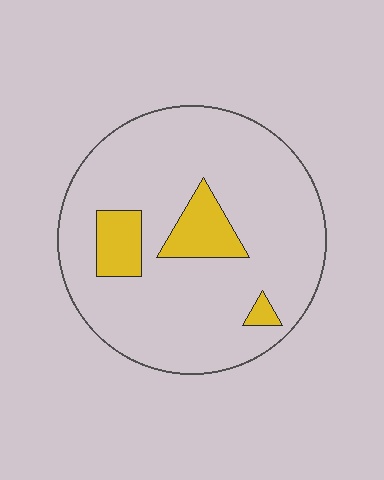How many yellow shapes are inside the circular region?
3.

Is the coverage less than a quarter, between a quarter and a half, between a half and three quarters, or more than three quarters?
Less than a quarter.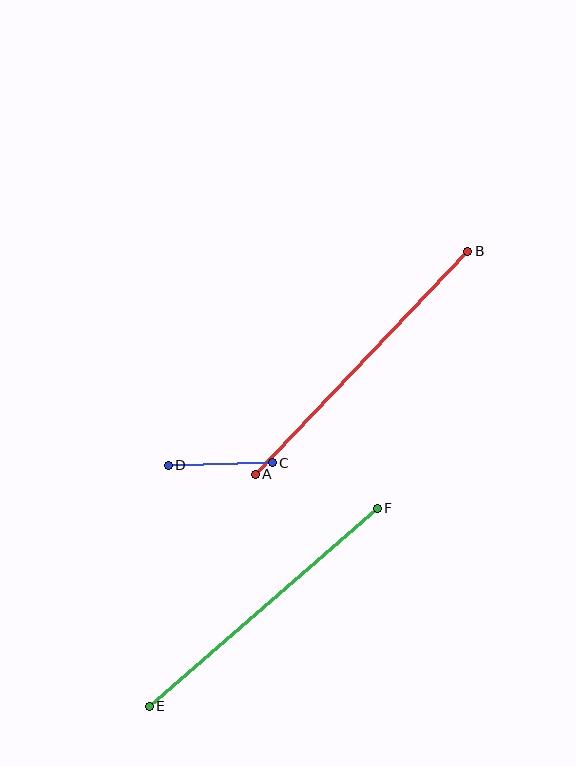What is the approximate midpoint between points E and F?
The midpoint is at approximately (263, 607) pixels.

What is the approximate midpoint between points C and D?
The midpoint is at approximately (220, 464) pixels.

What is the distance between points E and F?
The distance is approximately 302 pixels.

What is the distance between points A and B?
The distance is approximately 308 pixels.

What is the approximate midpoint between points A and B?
The midpoint is at approximately (361, 363) pixels.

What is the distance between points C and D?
The distance is approximately 104 pixels.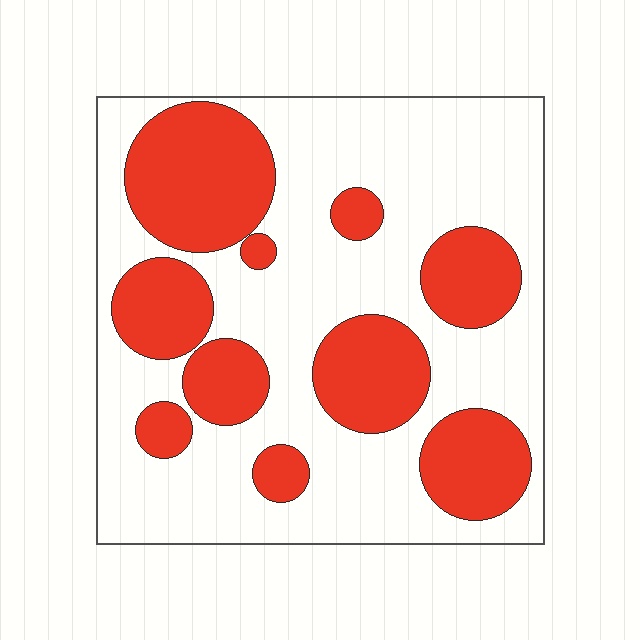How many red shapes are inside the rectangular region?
10.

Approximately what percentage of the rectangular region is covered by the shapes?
Approximately 35%.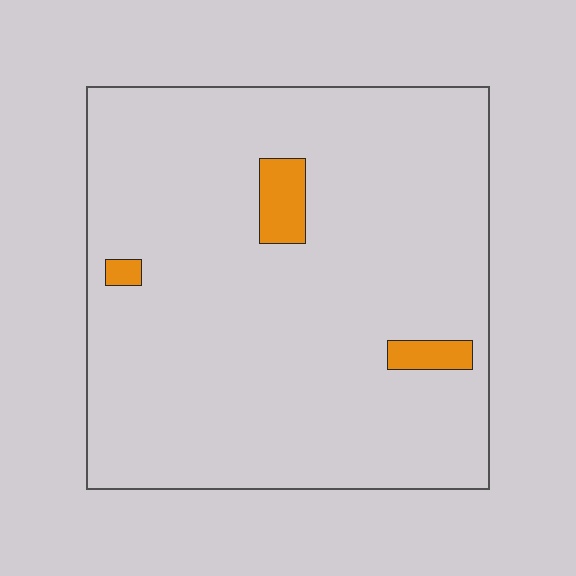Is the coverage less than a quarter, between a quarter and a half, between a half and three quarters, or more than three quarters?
Less than a quarter.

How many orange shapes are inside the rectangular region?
3.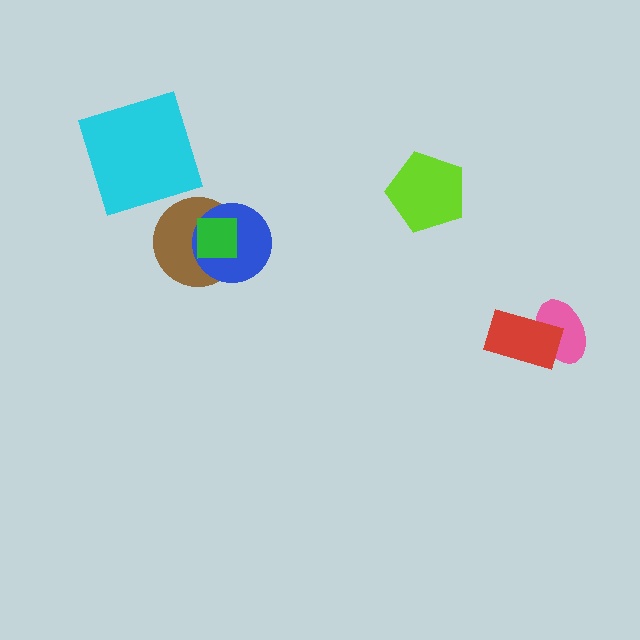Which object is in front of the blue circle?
The green square is in front of the blue circle.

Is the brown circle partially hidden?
Yes, it is partially covered by another shape.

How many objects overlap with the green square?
2 objects overlap with the green square.